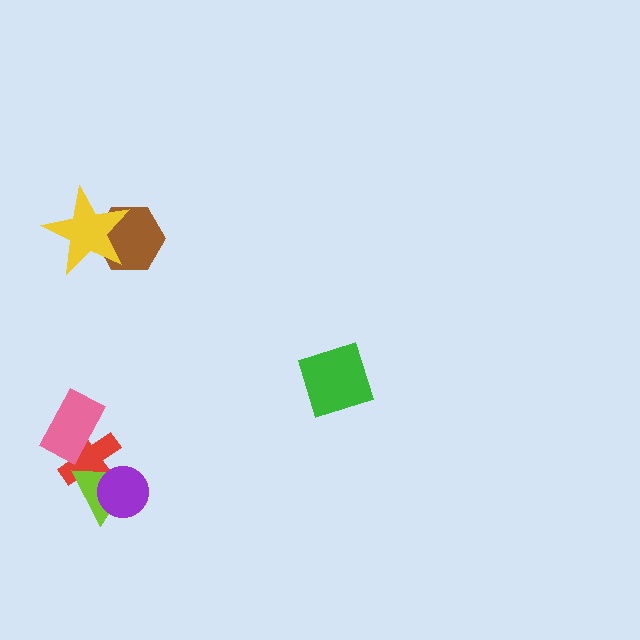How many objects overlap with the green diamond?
0 objects overlap with the green diamond.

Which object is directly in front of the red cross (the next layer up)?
The pink rectangle is directly in front of the red cross.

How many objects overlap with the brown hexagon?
1 object overlaps with the brown hexagon.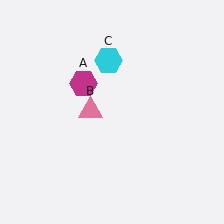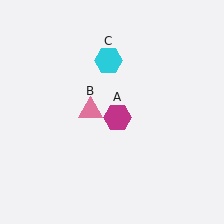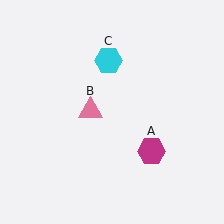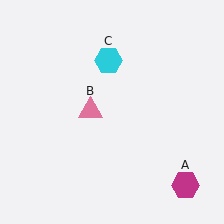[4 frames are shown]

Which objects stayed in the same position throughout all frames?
Pink triangle (object B) and cyan hexagon (object C) remained stationary.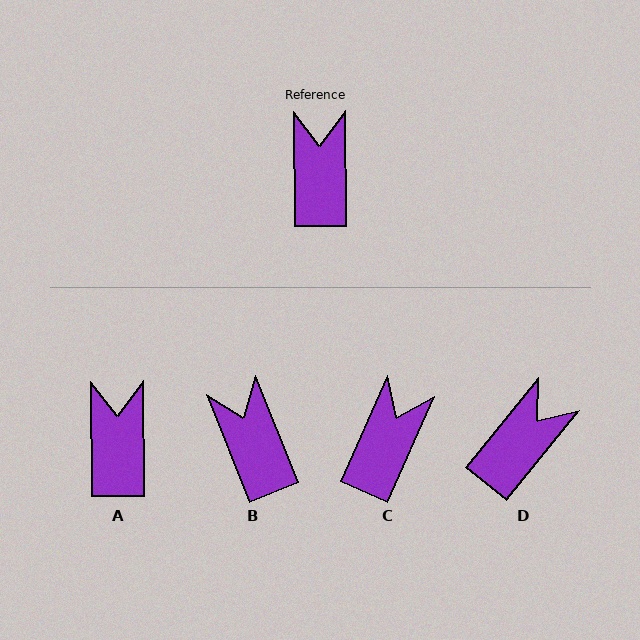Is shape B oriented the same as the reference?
No, it is off by about 21 degrees.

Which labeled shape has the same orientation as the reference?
A.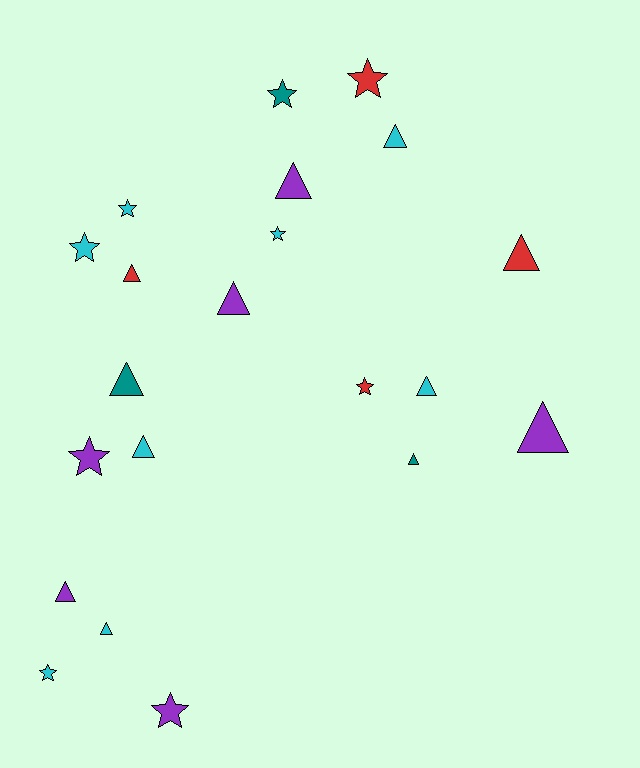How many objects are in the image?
There are 21 objects.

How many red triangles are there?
There are 2 red triangles.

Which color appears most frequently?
Cyan, with 8 objects.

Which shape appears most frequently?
Triangle, with 12 objects.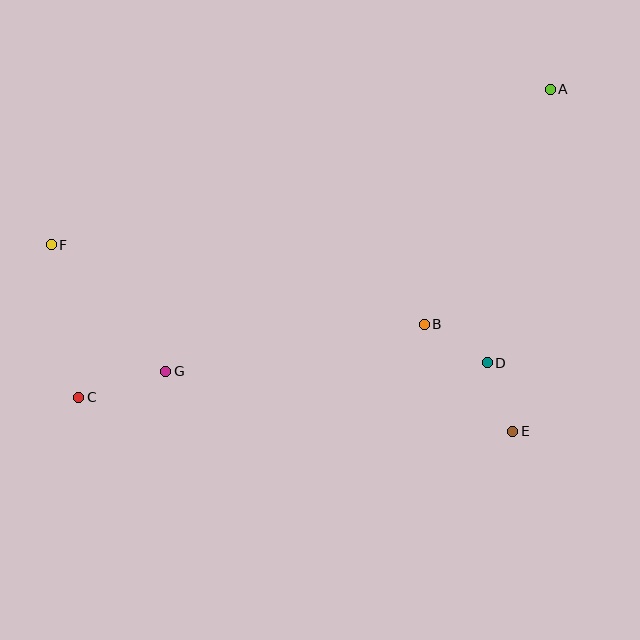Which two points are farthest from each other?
Points A and C are farthest from each other.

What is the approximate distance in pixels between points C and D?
The distance between C and D is approximately 410 pixels.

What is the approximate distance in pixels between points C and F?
The distance between C and F is approximately 155 pixels.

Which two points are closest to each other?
Points D and E are closest to each other.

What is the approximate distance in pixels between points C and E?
The distance between C and E is approximately 435 pixels.